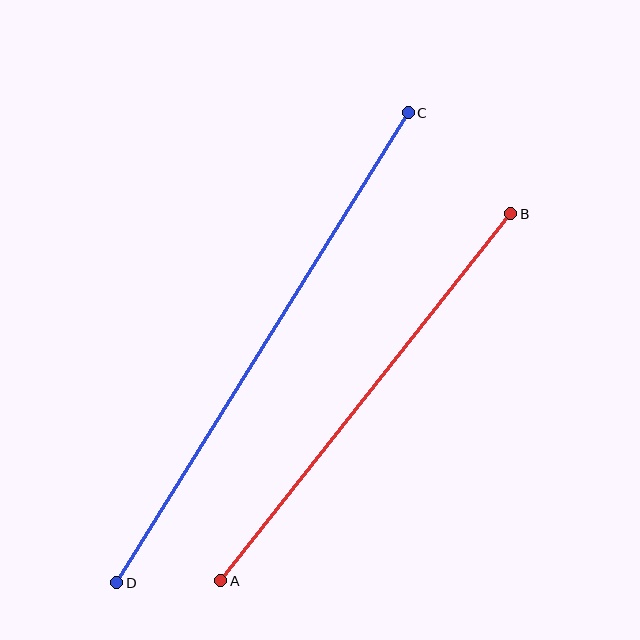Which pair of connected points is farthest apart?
Points C and D are farthest apart.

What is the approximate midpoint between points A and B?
The midpoint is at approximately (366, 397) pixels.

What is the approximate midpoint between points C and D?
The midpoint is at approximately (262, 348) pixels.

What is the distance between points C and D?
The distance is approximately 553 pixels.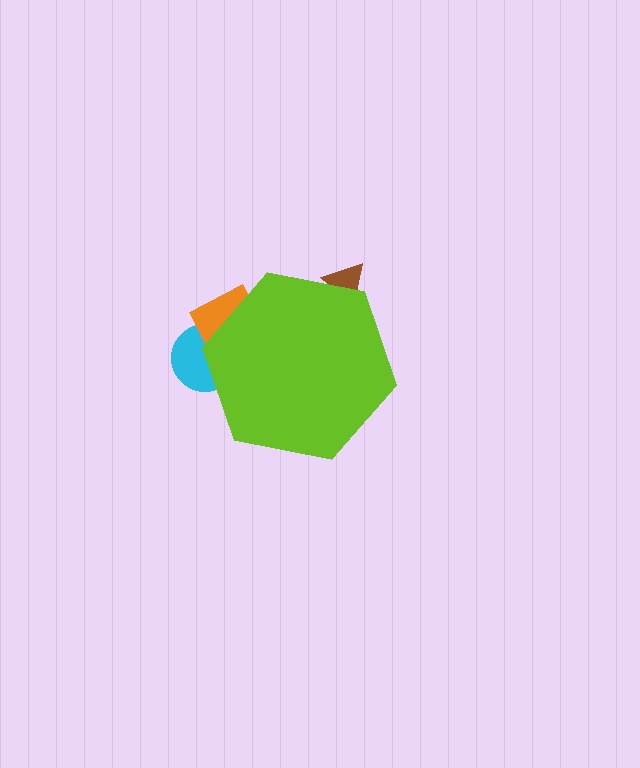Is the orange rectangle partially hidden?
Yes, the orange rectangle is partially hidden behind the lime hexagon.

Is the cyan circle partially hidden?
Yes, the cyan circle is partially hidden behind the lime hexagon.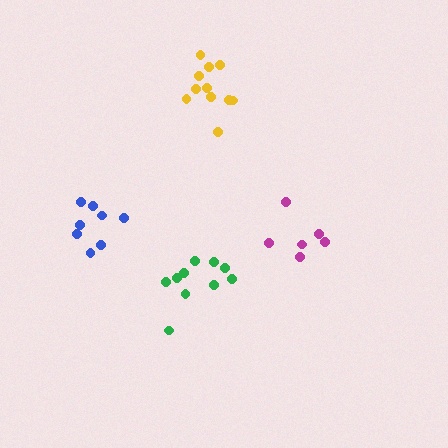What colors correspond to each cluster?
The clusters are colored: green, magenta, yellow, blue.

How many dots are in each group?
Group 1: 10 dots, Group 2: 6 dots, Group 3: 11 dots, Group 4: 8 dots (35 total).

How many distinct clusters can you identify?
There are 4 distinct clusters.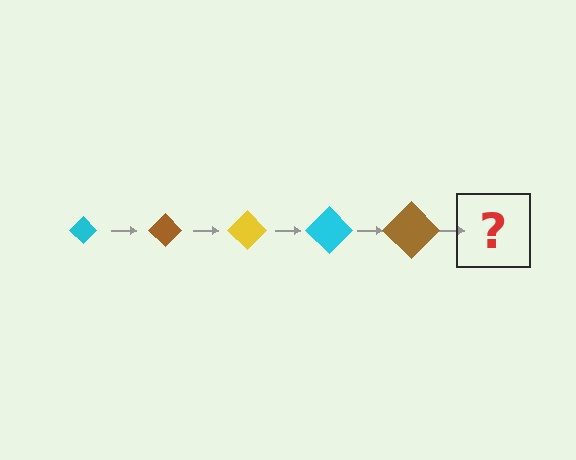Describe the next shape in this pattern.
It should be a yellow diamond, larger than the previous one.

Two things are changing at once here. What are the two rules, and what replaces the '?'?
The two rules are that the diamond grows larger each step and the color cycles through cyan, brown, and yellow. The '?' should be a yellow diamond, larger than the previous one.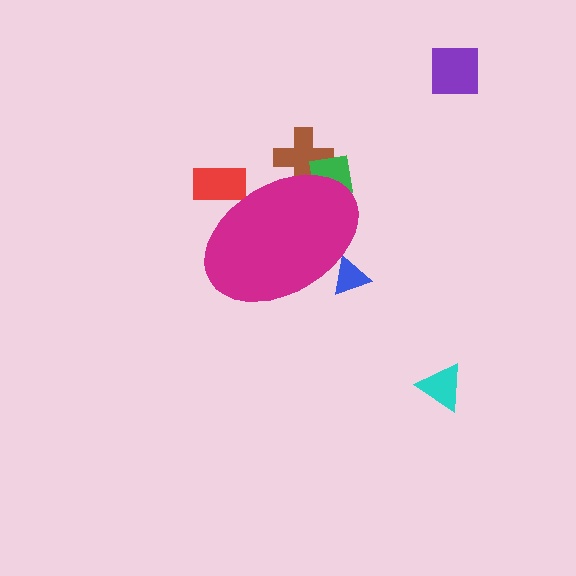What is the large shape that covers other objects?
A magenta ellipse.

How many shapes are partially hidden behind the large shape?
4 shapes are partially hidden.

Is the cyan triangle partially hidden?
No, the cyan triangle is fully visible.